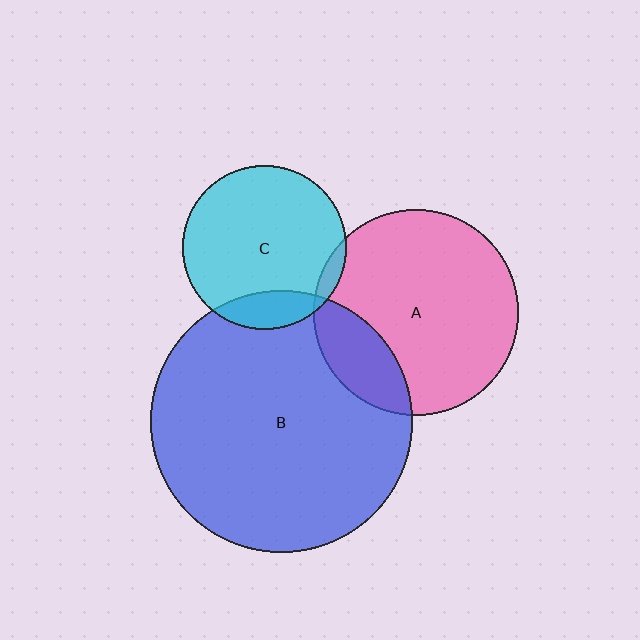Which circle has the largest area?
Circle B (blue).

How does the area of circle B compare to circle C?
Approximately 2.6 times.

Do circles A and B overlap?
Yes.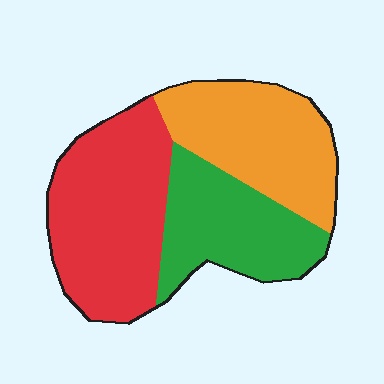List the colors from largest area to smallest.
From largest to smallest: red, orange, green.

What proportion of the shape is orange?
Orange covers 32% of the shape.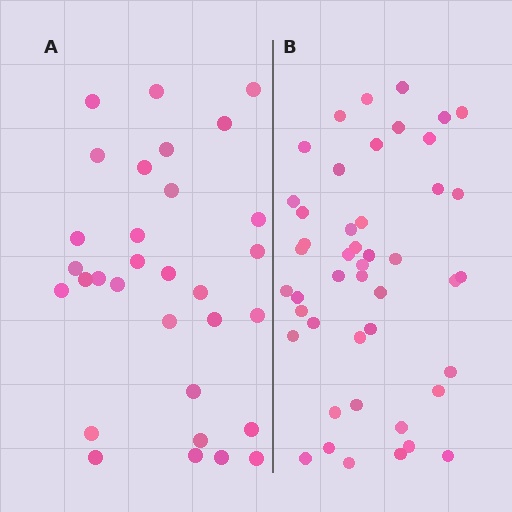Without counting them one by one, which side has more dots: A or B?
Region B (the right region) has more dots.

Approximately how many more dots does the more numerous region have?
Region B has approximately 15 more dots than region A.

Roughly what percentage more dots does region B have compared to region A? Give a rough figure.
About 50% more.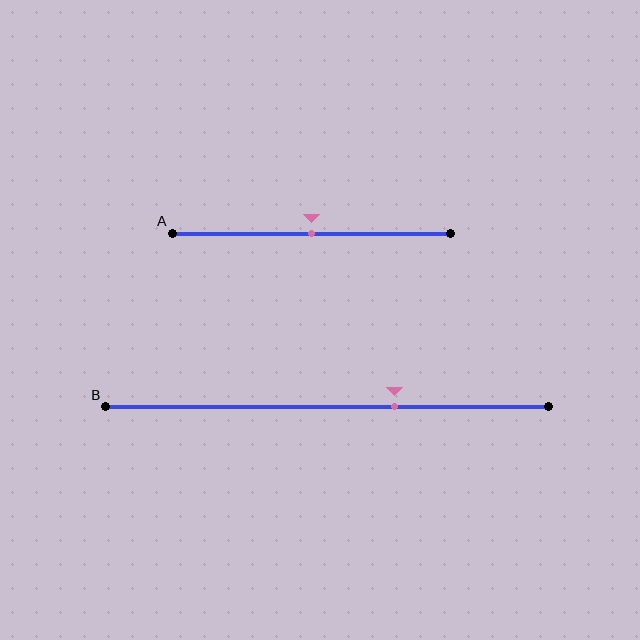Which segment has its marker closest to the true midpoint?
Segment A has its marker closest to the true midpoint.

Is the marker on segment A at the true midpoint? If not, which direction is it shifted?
Yes, the marker on segment A is at the true midpoint.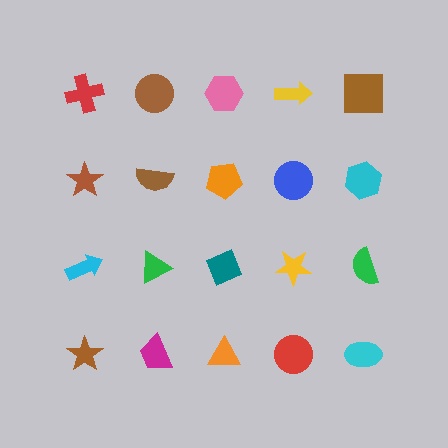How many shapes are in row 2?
5 shapes.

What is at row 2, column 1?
A brown star.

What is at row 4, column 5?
A cyan ellipse.